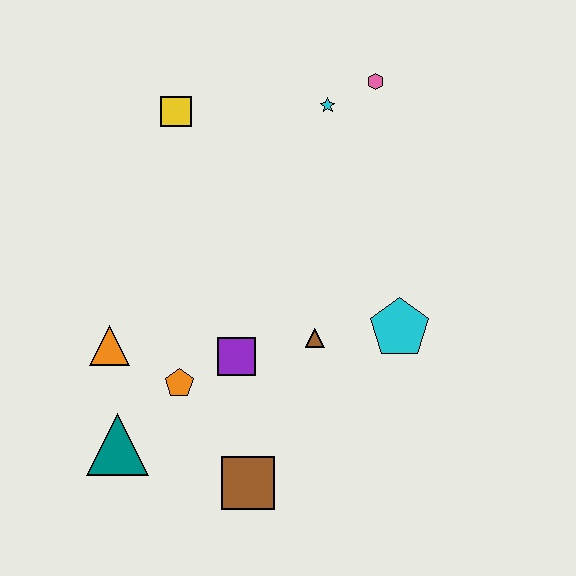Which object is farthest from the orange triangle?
The pink hexagon is farthest from the orange triangle.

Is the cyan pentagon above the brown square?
Yes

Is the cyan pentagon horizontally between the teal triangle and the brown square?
No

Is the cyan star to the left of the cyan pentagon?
Yes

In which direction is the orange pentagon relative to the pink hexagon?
The orange pentagon is below the pink hexagon.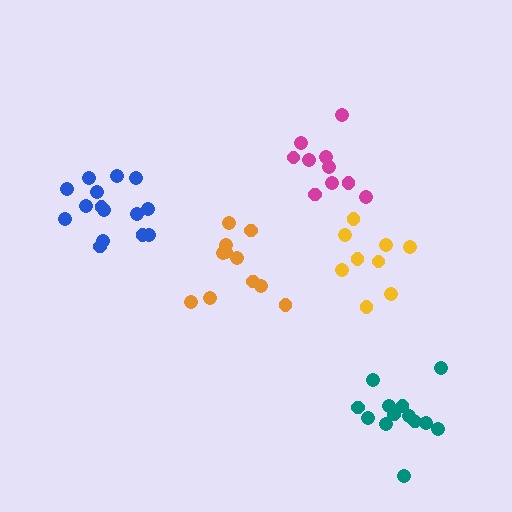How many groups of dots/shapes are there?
There are 5 groups.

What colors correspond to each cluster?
The clusters are colored: teal, orange, blue, yellow, magenta.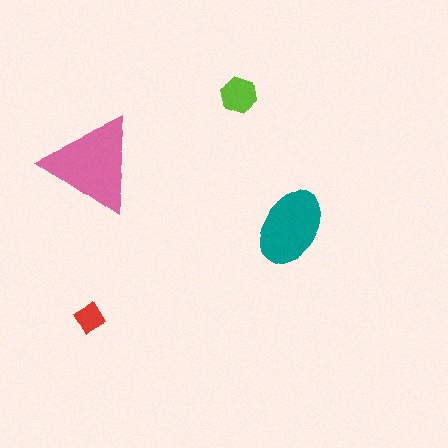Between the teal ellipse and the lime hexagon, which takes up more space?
The teal ellipse.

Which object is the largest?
The pink triangle.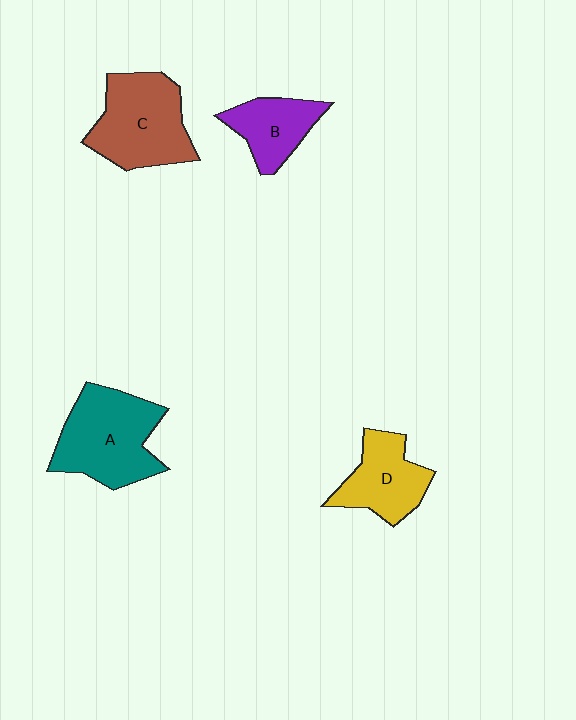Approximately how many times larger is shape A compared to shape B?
Approximately 1.7 times.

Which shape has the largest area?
Shape A (teal).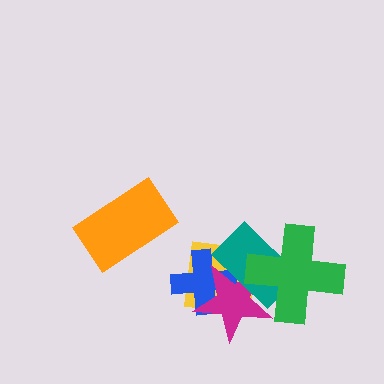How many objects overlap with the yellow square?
4 objects overlap with the yellow square.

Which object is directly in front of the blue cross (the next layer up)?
The magenta star is directly in front of the blue cross.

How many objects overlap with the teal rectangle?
4 objects overlap with the teal rectangle.